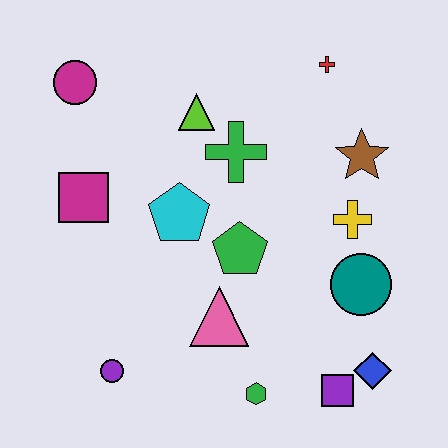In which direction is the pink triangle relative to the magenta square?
The pink triangle is to the right of the magenta square.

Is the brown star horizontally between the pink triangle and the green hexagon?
No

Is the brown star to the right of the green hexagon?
Yes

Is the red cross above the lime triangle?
Yes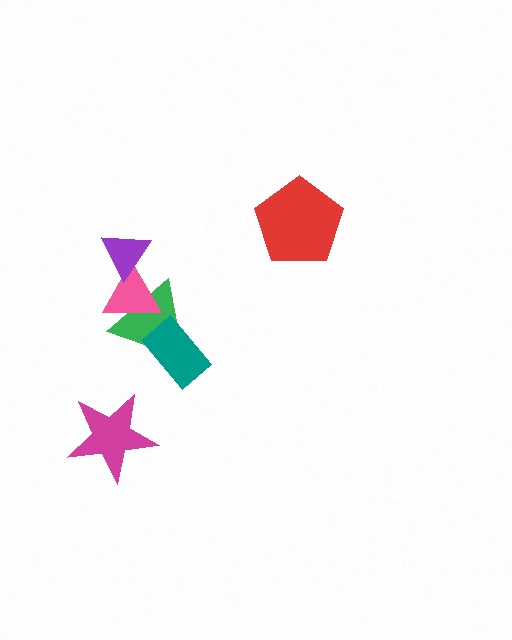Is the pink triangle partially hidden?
Yes, it is partially covered by another shape.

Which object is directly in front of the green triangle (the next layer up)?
The teal rectangle is directly in front of the green triangle.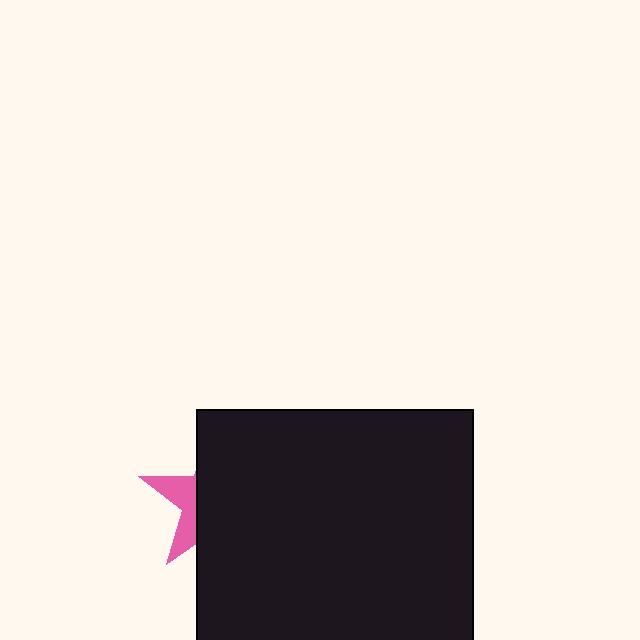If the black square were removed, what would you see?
You would see the complete pink star.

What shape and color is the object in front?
The object in front is a black square.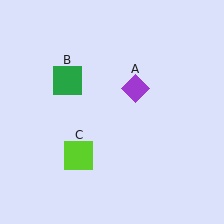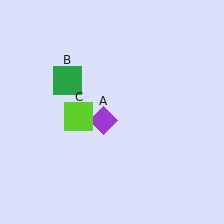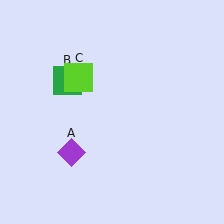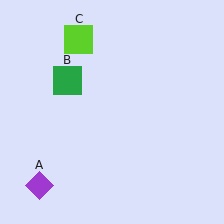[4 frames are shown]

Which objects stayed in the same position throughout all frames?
Green square (object B) remained stationary.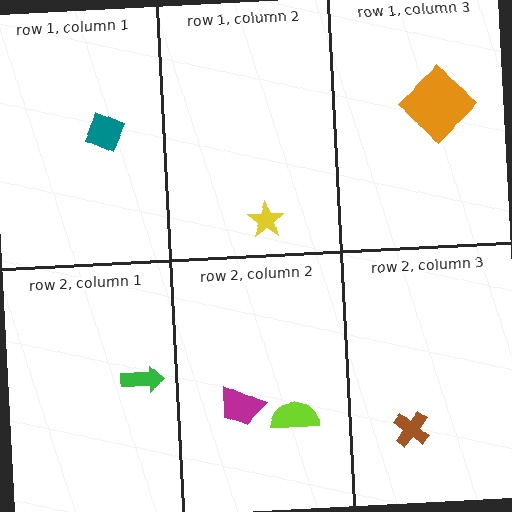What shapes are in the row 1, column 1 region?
The teal diamond.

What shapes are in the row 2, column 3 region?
The brown cross.